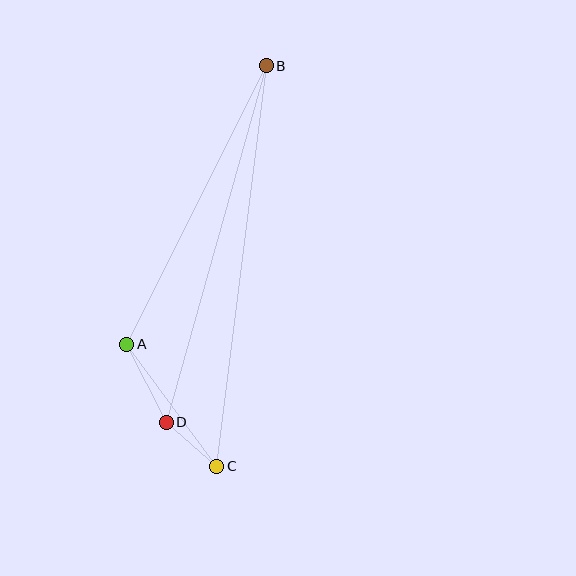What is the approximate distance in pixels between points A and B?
The distance between A and B is approximately 311 pixels.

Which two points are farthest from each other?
Points B and C are farthest from each other.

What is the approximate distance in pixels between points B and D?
The distance between B and D is approximately 370 pixels.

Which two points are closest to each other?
Points C and D are closest to each other.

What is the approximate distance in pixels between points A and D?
The distance between A and D is approximately 87 pixels.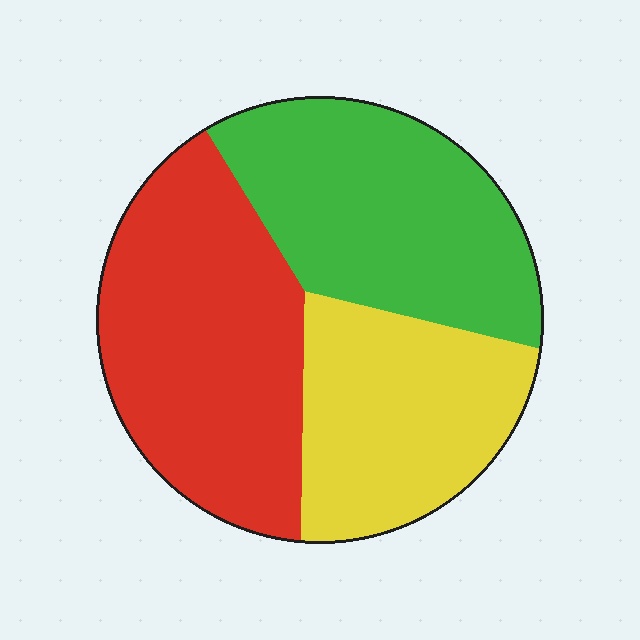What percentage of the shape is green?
Green takes up about one third (1/3) of the shape.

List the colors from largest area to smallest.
From largest to smallest: red, green, yellow.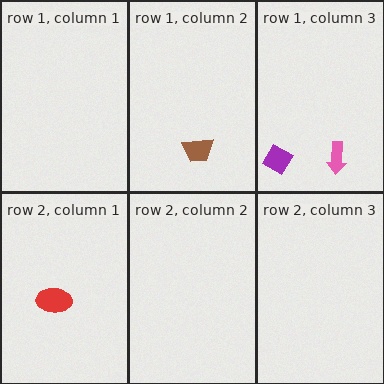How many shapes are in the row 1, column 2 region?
1.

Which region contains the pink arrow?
The row 1, column 3 region.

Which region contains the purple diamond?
The row 1, column 3 region.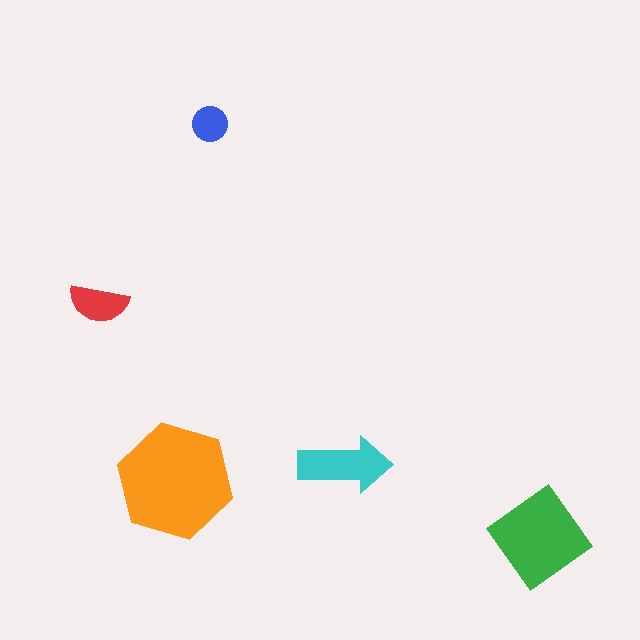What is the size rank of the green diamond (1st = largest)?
2nd.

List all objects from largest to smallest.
The orange hexagon, the green diamond, the cyan arrow, the red semicircle, the blue circle.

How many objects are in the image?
There are 5 objects in the image.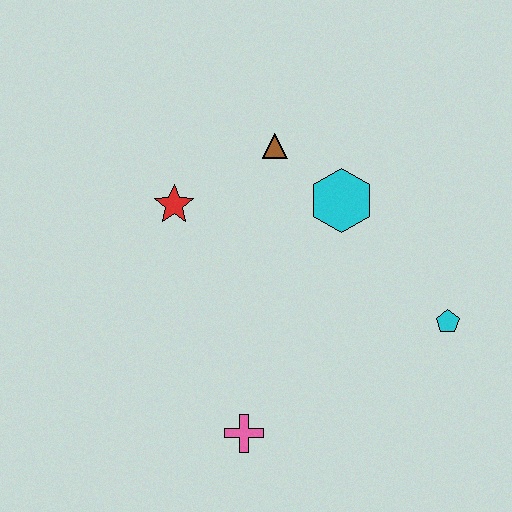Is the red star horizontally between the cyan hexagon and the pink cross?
No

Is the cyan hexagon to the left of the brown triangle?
No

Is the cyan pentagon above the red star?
No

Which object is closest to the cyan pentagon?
The cyan hexagon is closest to the cyan pentagon.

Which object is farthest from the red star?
The cyan pentagon is farthest from the red star.